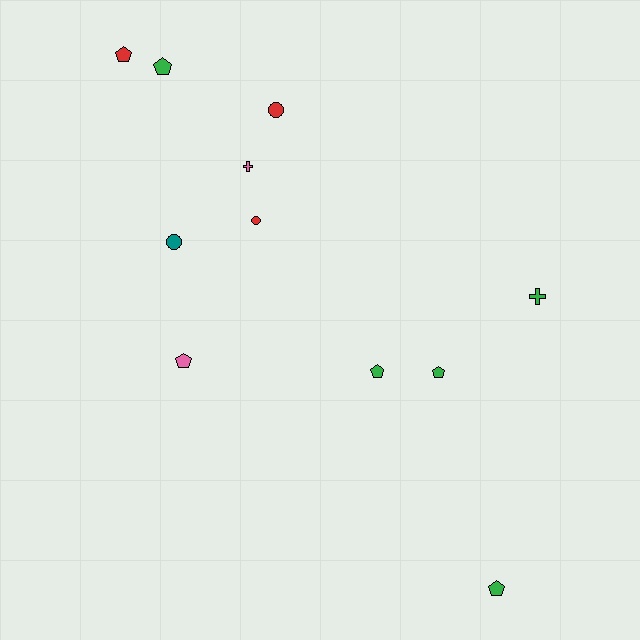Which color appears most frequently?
Green, with 5 objects.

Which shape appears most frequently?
Pentagon, with 6 objects.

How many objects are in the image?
There are 11 objects.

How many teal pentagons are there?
There are no teal pentagons.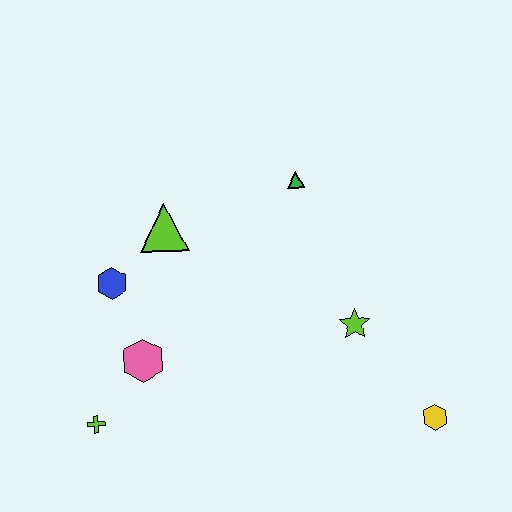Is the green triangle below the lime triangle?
No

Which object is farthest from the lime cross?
The yellow hexagon is farthest from the lime cross.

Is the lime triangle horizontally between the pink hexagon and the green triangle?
Yes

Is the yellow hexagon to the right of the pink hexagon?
Yes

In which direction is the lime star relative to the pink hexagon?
The lime star is to the right of the pink hexagon.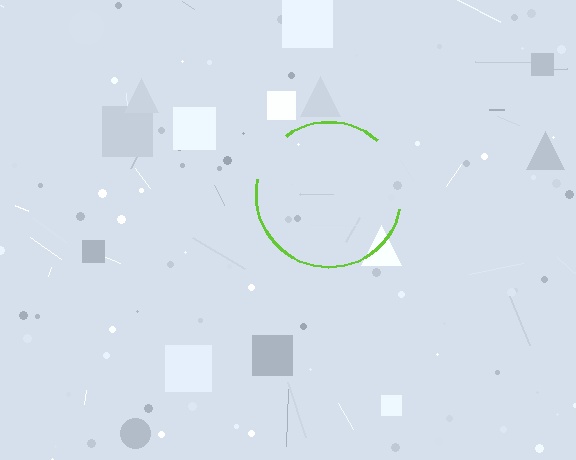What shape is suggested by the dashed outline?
The dashed outline suggests a circle.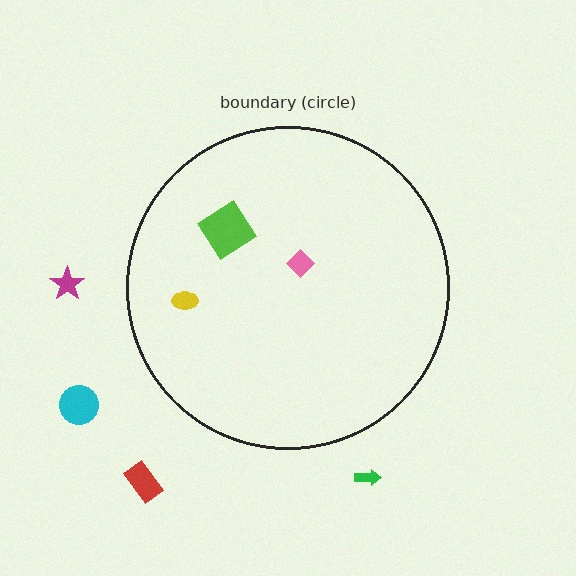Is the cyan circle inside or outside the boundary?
Outside.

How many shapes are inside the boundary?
3 inside, 4 outside.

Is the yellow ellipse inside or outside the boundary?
Inside.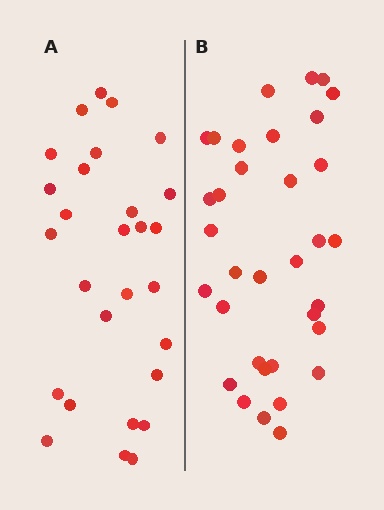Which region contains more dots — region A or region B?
Region B (the right region) has more dots.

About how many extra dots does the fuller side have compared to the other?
Region B has about 6 more dots than region A.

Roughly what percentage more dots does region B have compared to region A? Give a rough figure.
About 20% more.